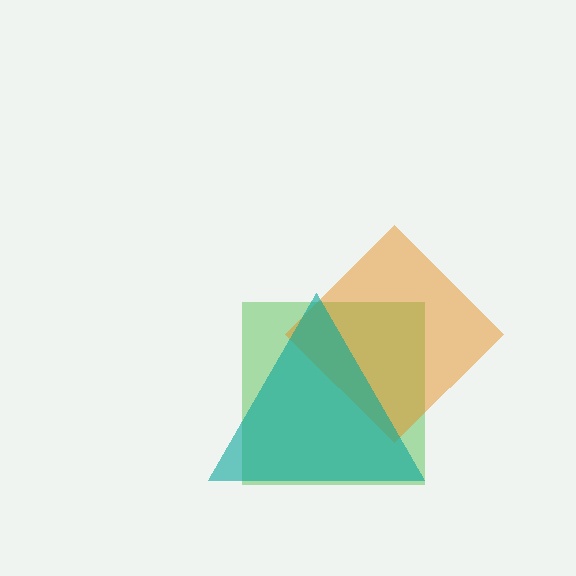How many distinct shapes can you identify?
There are 3 distinct shapes: a green square, an orange diamond, a teal triangle.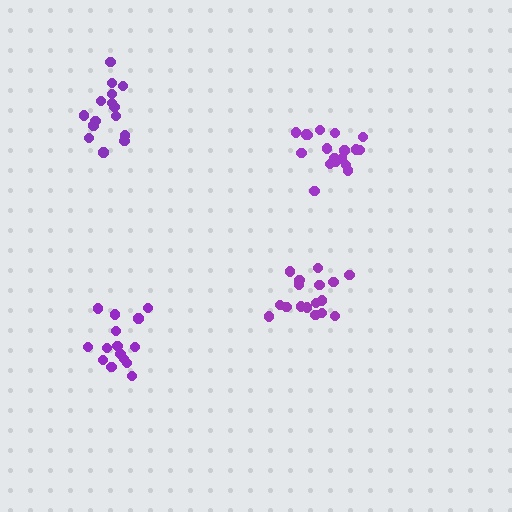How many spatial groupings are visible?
There are 4 spatial groupings.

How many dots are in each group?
Group 1: 18 dots, Group 2: 15 dots, Group 3: 15 dots, Group 4: 18 dots (66 total).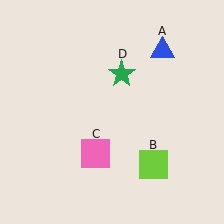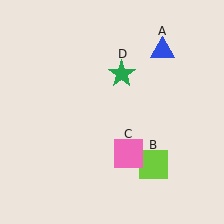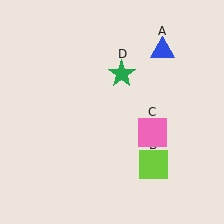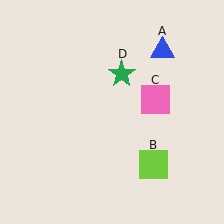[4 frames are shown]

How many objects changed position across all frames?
1 object changed position: pink square (object C).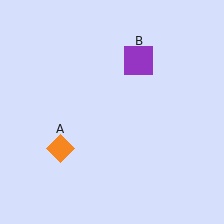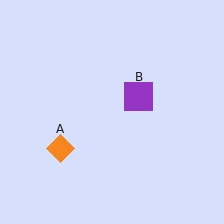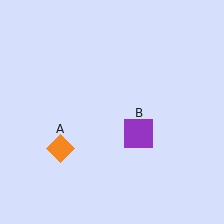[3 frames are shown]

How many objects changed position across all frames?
1 object changed position: purple square (object B).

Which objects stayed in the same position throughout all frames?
Orange diamond (object A) remained stationary.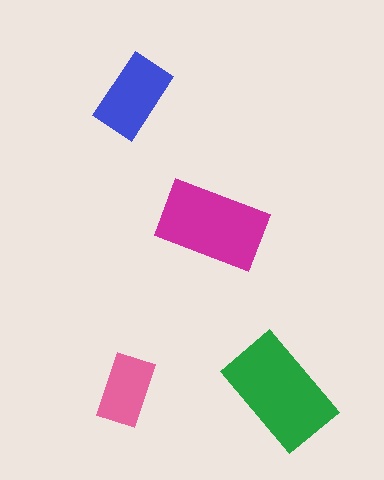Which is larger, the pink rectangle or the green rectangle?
The green one.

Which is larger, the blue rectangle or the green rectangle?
The green one.